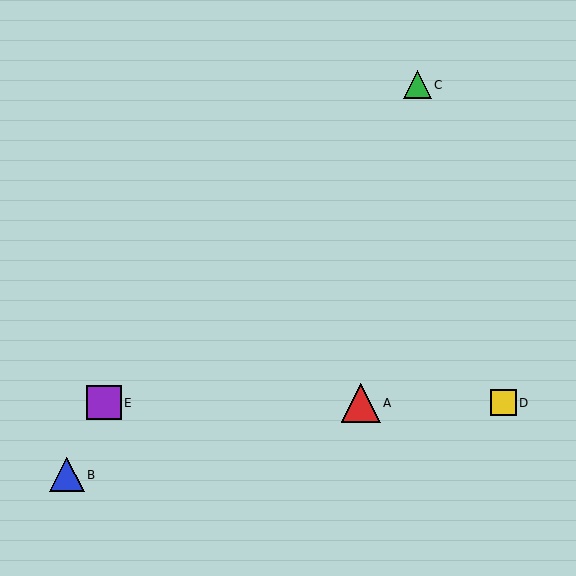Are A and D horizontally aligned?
Yes, both are at y≈403.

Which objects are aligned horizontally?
Objects A, D, E are aligned horizontally.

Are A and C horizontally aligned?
No, A is at y≈403 and C is at y≈85.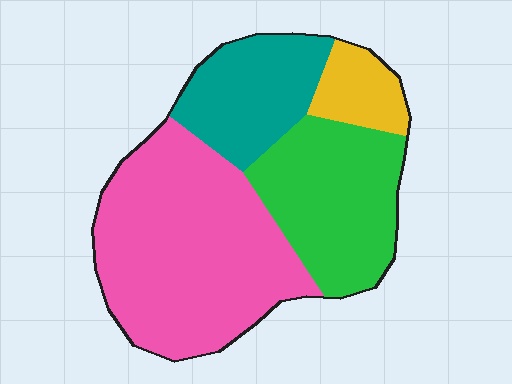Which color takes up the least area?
Yellow, at roughly 10%.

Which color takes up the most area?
Pink, at roughly 45%.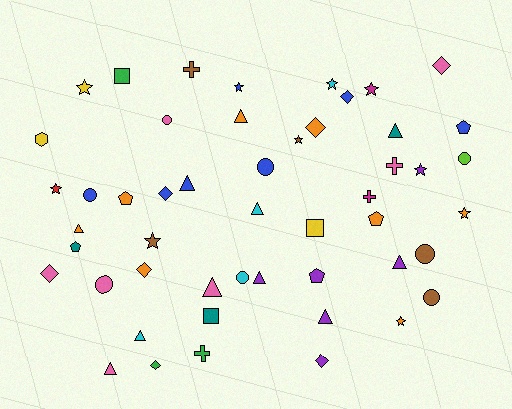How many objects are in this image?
There are 50 objects.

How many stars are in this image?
There are 10 stars.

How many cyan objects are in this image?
There are 4 cyan objects.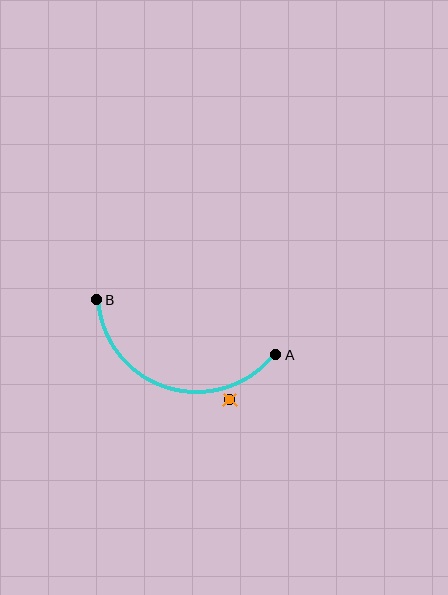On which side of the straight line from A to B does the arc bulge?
The arc bulges below the straight line connecting A and B.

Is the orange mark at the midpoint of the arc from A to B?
No — the orange mark does not lie on the arc at all. It sits slightly outside the curve.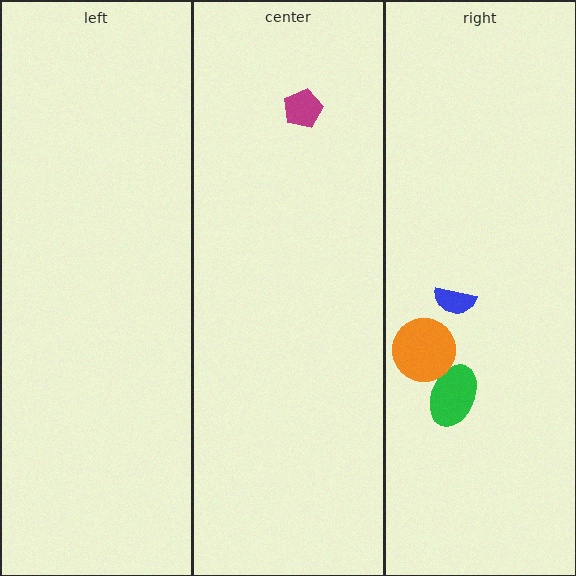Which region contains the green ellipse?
The right region.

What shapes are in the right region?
The blue semicircle, the green ellipse, the orange circle.